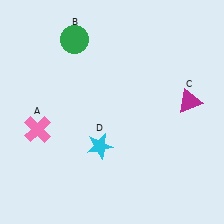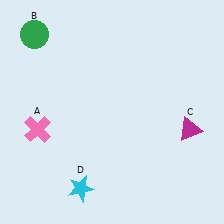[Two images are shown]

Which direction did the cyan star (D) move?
The cyan star (D) moved down.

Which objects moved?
The objects that moved are: the green circle (B), the magenta triangle (C), the cyan star (D).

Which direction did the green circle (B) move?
The green circle (B) moved left.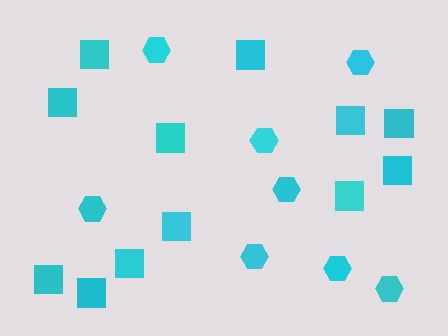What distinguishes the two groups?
There are 2 groups: one group of hexagons (8) and one group of squares (12).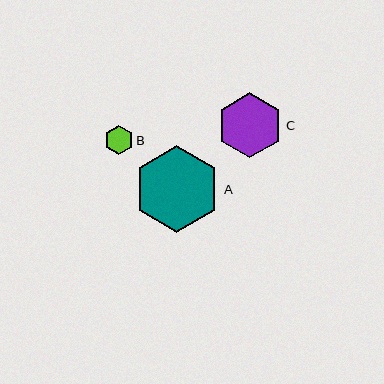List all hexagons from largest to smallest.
From largest to smallest: A, C, B.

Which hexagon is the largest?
Hexagon A is the largest with a size of approximately 87 pixels.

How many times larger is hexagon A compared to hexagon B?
Hexagon A is approximately 3.0 times the size of hexagon B.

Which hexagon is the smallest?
Hexagon B is the smallest with a size of approximately 29 pixels.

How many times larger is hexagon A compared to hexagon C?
Hexagon A is approximately 1.3 times the size of hexagon C.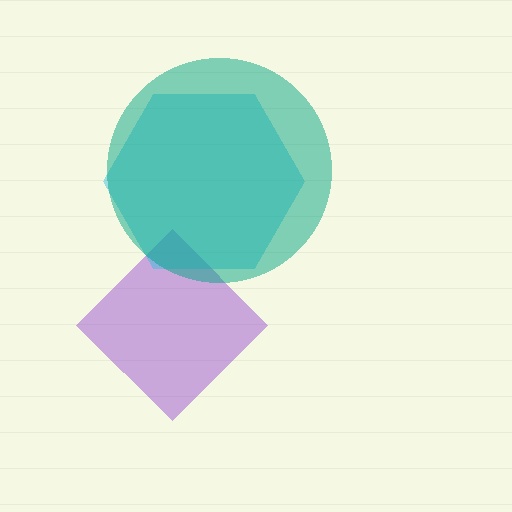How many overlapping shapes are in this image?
There are 3 overlapping shapes in the image.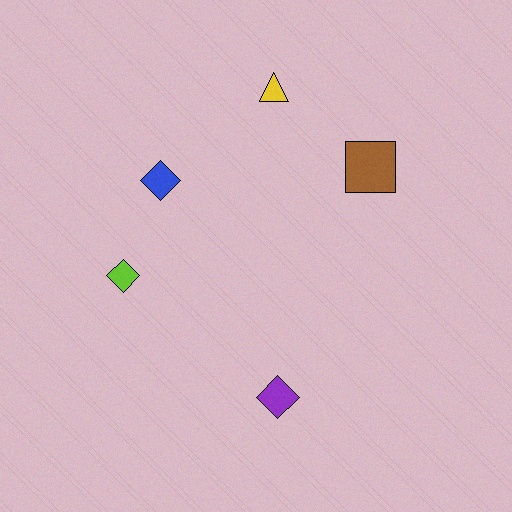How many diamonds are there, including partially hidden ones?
There are 3 diamonds.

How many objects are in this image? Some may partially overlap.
There are 5 objects.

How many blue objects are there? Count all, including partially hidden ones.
There is 1 blue object.